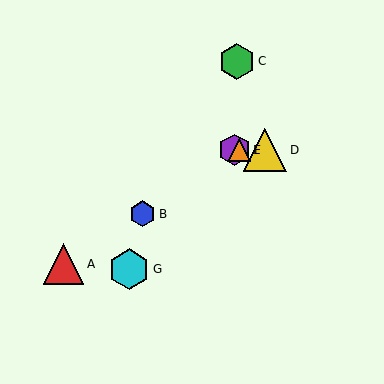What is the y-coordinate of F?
Object F is at y≈150.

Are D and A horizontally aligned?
No, D is at y≈150 and A is at y≈264.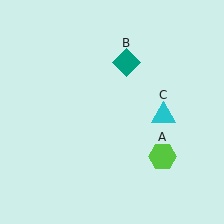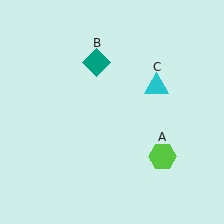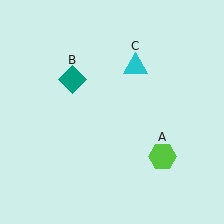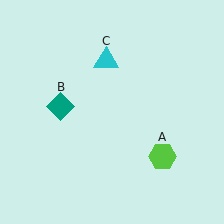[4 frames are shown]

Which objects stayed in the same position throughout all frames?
Lime hexagon (object A) remained stationary.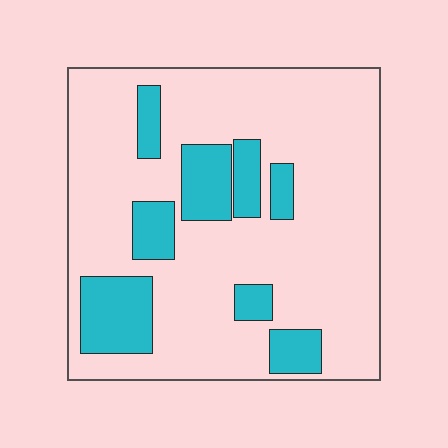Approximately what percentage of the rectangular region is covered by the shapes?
Approximately 20%.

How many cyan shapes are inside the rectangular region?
8.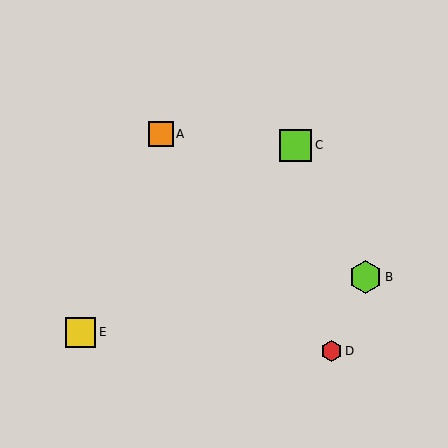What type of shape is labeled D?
Shape D is a red hexagon.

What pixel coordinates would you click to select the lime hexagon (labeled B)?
Click at (365, 277) to select the lime hexagon B.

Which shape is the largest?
The lime hexagon (labeled B) is the largest.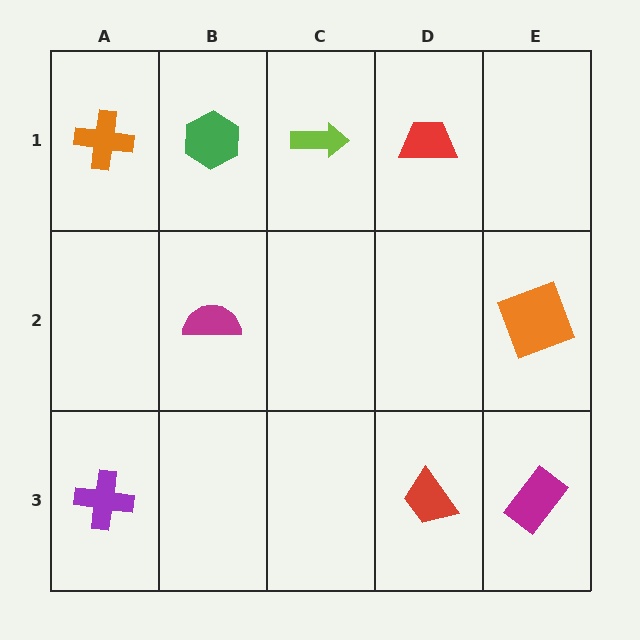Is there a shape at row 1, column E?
No, that cell is empty.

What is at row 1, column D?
A red trapezoid.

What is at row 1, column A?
An orange cross.